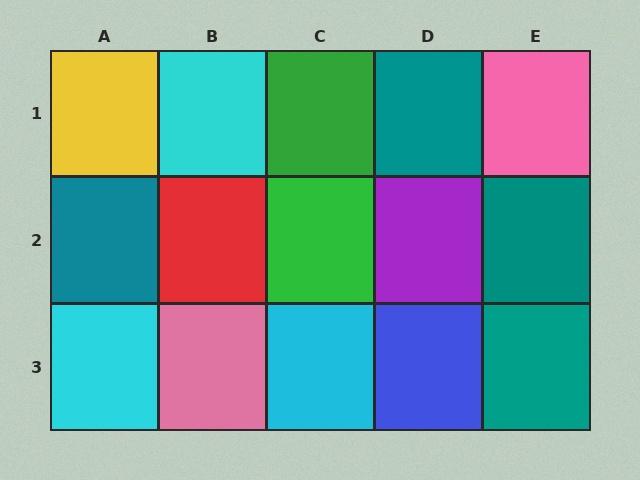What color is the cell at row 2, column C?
Green.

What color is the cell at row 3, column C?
Cyan.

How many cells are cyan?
3 cells are cyan.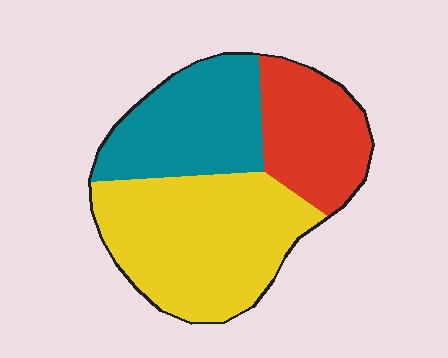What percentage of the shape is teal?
Teal covers roughly 30% of the shape.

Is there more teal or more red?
Teal.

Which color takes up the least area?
Red, at roughly 25%.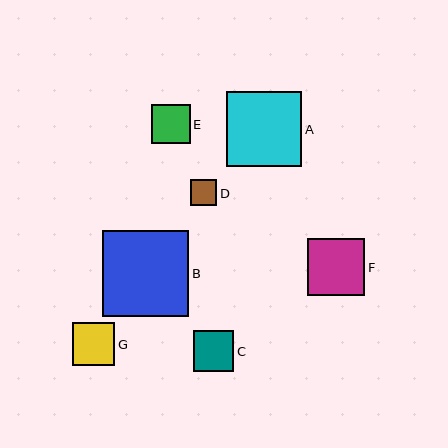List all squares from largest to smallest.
From largest to smallest: B, A, F, G, C, E, D.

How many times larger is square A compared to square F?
Square A is approximately 1.3 times the size of square F.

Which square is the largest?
Square B is the largest with a size of approximately 86 pixels.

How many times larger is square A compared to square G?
Square A is approximately 1.8 times the size of square G.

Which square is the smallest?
Square D is the smallest with a size of approximately 27 pixels.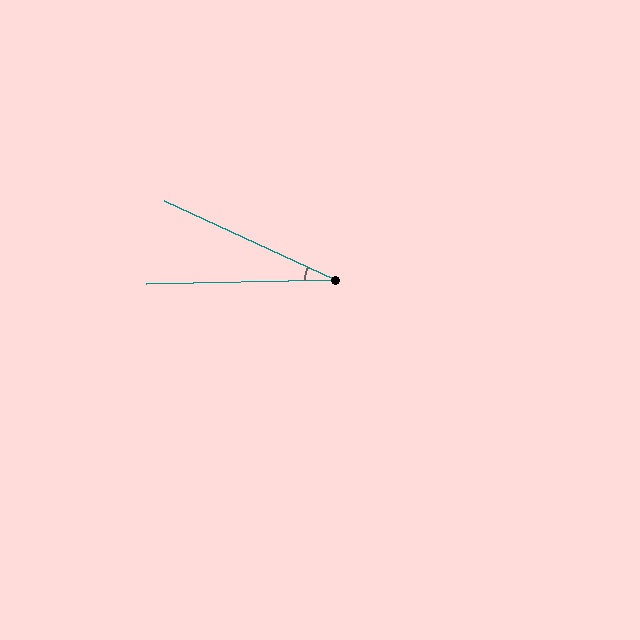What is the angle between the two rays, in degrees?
Approximately 26 degrees.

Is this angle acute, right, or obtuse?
It is acute.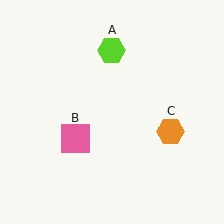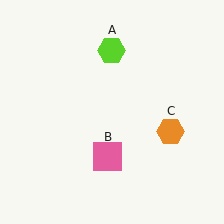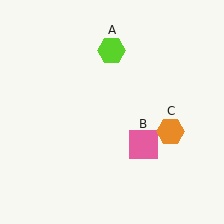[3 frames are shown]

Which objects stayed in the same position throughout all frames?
Lime hexagon (object A) and orange hexagon (object C) remained stationary.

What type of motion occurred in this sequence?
The pink square (object B) rotated counterclockwise around the center of the scene.